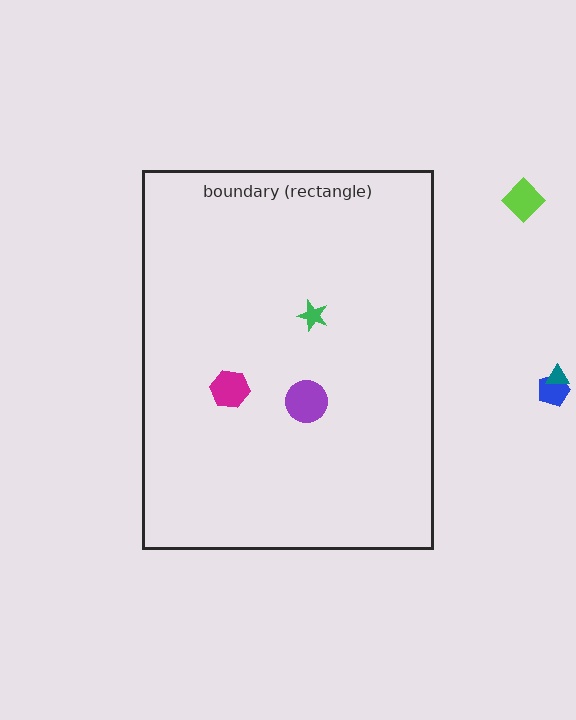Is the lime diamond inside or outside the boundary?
Outside.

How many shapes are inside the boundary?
3 inside, 3 outside.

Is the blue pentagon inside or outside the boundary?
Outside.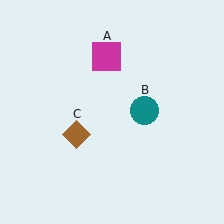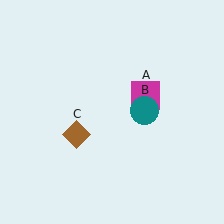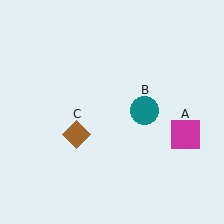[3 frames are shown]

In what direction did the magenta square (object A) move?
The magenta square (object A) moved down and to the right.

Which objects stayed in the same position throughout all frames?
Teal circle (object B) and brown diamond (object C) remained stationary.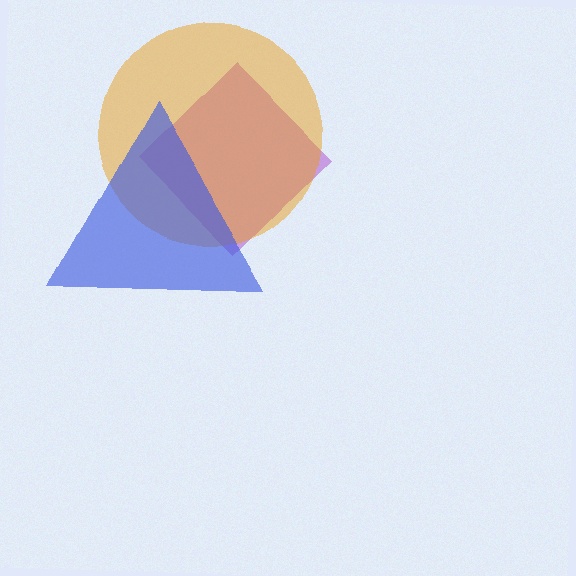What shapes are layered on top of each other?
The layered shapes are: a purple diamond, an orange circle, a blue triangle.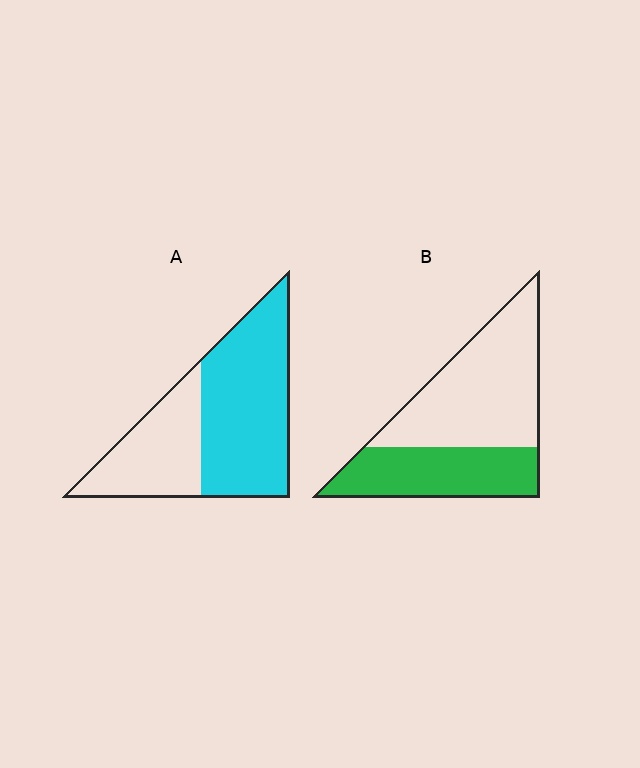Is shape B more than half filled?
No.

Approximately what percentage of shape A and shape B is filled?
A is approximately 65% and B is approximately 40%.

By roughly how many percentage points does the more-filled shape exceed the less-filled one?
By roughly 25 percentage points (A over B).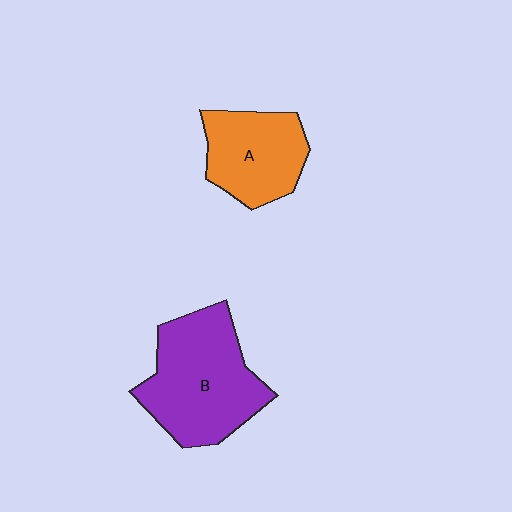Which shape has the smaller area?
Shape A (orange).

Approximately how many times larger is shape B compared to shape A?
Approximately 1.5 times.